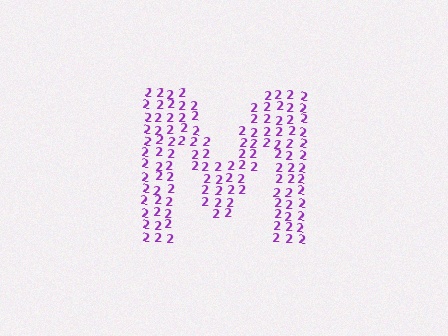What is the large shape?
The large shape is the letter M.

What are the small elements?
The small elements are digit 2's.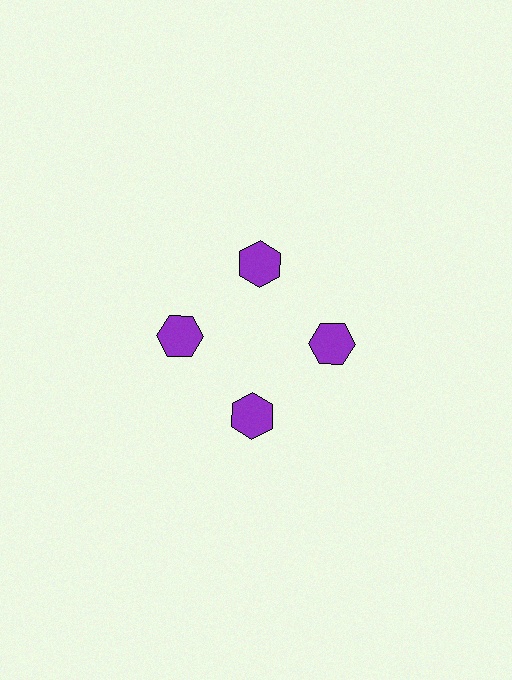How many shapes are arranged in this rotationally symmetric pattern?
There are 4 shapes, arranged in 4 groups of 1.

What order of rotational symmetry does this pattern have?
This pattern has 4-fold rotational symmetry.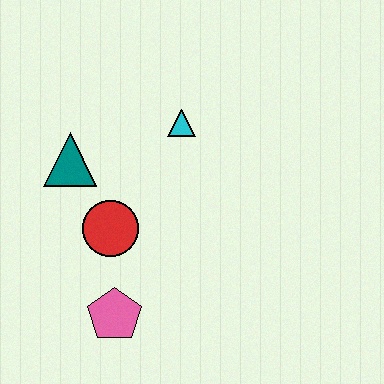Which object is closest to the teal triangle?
The red circle is closest to the teal triangle.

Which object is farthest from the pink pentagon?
The cyan triangle is farthest from the pink pentagon.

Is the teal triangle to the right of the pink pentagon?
No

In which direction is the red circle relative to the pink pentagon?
The red circle is above the pink pentagon.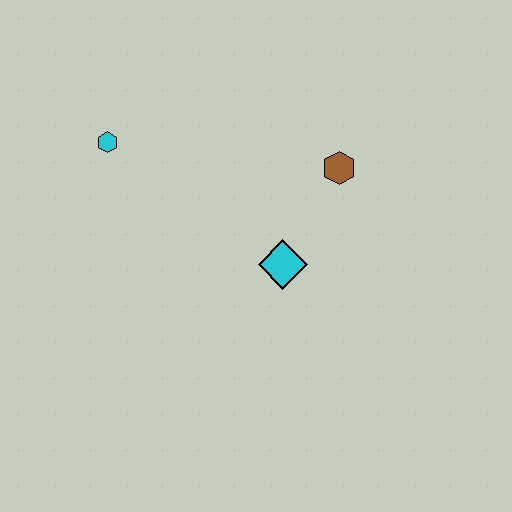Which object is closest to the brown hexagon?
The cyan diamond is closest to the brown hexagon.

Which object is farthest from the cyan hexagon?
The brown hexagon is farthest from the cyan hexagon.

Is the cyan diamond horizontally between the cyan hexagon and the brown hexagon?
Yes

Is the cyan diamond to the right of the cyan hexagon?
Yes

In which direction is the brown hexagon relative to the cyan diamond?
The brown hexagon is above the cyan diamond.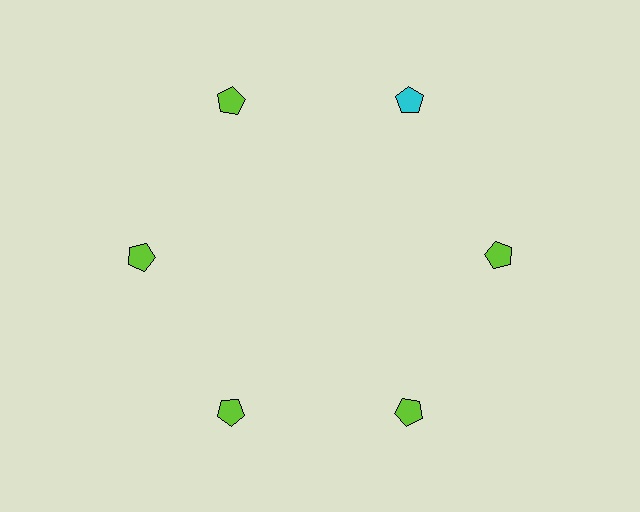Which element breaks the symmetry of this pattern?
The cyan pentagon at roughly the 1 o'clock position breaks the symmetry. All other shapes are lime pentagons.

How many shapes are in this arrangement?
There are 6 shapes arranged in a ring pattern.